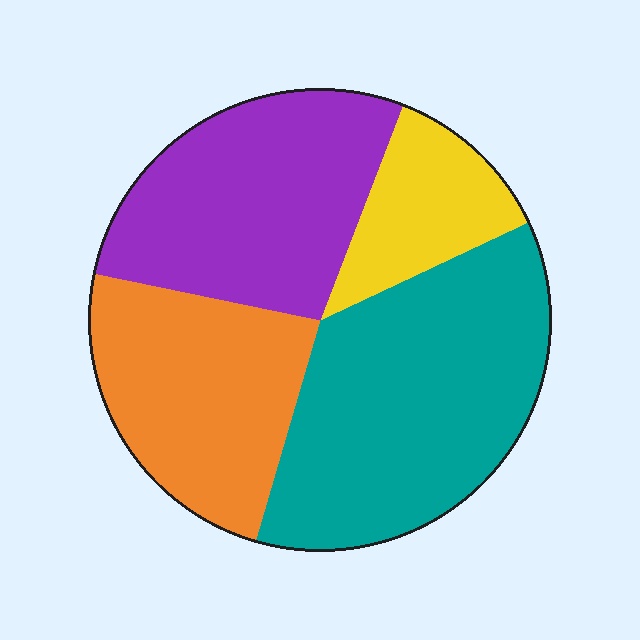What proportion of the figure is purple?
Purple takes up about one quarter (1/4) of the figure.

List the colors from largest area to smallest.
From largest to smallest: teal, purple, orange, yellow.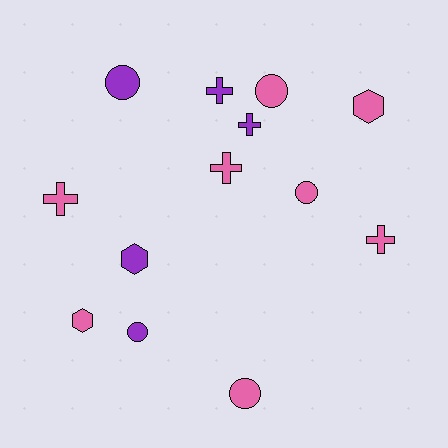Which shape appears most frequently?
Circle, with 5 objects.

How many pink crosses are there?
There are 3 pink crosses.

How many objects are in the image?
There are 13 objects.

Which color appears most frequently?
Pink, with 8 objects.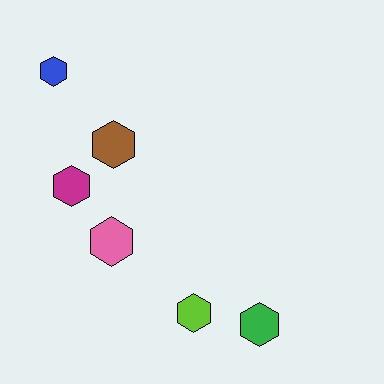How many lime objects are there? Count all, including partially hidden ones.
There is 1 lime object.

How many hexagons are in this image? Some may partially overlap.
There are 6 hexagons.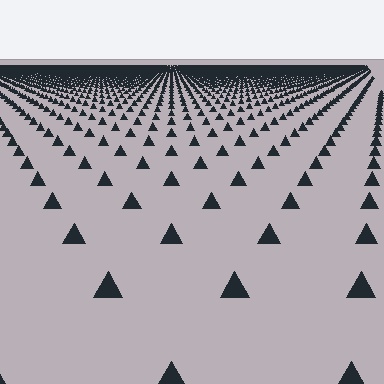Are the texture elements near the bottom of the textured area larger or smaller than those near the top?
Larger. Near the bottom, elements are closer to the viewer and appear at a bigger on-screen size.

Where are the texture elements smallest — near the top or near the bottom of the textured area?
Near the top.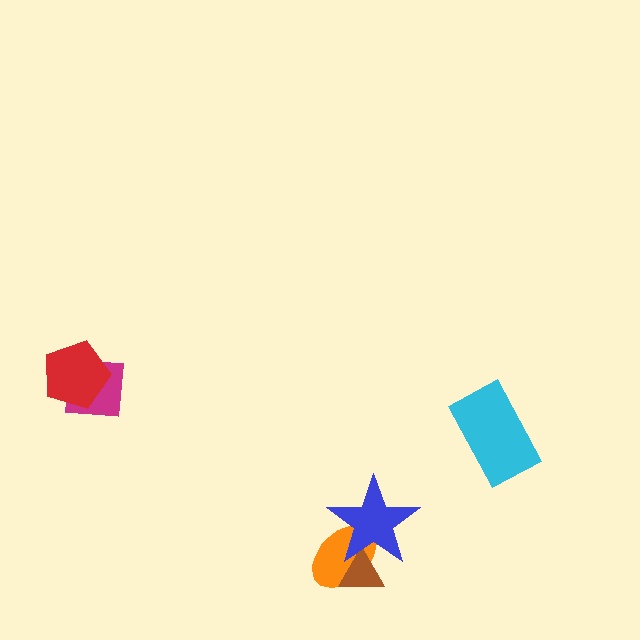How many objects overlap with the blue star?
2 objects overlap with the blue star.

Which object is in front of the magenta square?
The red pentagon is in front of the magenta square.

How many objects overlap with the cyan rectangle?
0 objects overlap with the cyan rectangle.